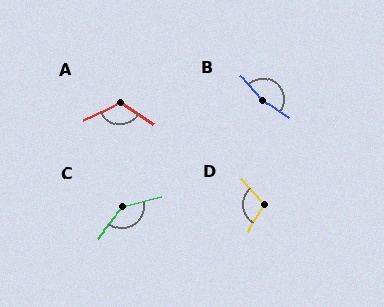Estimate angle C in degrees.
Approximately 142 degrees.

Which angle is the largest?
B, at approximately 165 degrees.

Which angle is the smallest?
D, at approximately 107 degrees.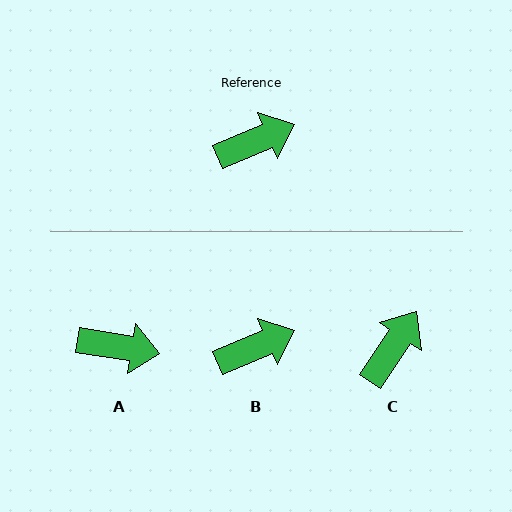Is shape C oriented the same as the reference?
No, it is off by about 34 degrees.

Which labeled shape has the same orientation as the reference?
B.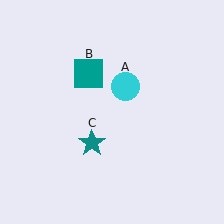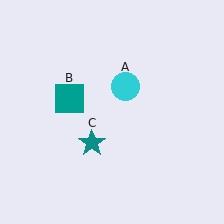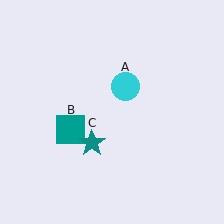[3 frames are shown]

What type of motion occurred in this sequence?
The teal square (object B) rotated counterclockwise around the center of the scene.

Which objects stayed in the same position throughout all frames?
Cyan circle (object A) and teal star (object C) remained stationary.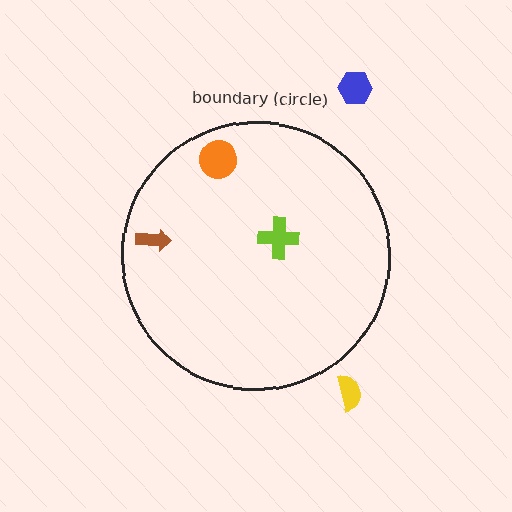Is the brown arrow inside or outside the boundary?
Inside.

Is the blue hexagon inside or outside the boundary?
Outside.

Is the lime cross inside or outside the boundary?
Inside.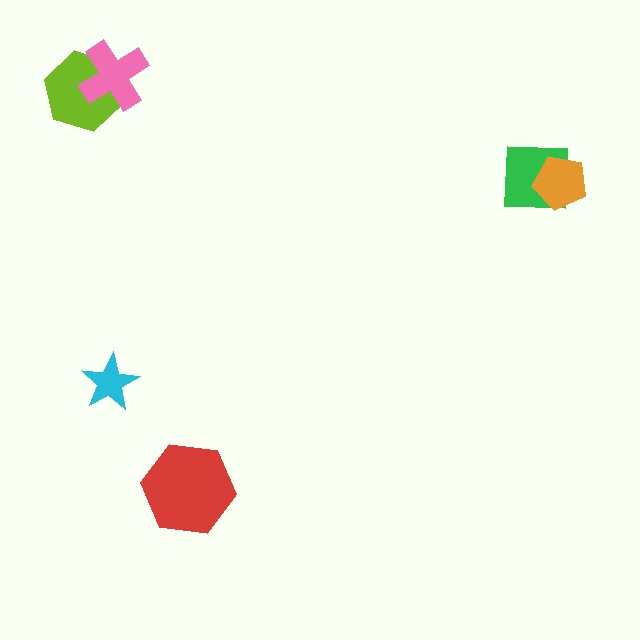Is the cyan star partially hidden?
No, no other shape covers it.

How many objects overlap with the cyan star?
0 objects overlap with the cyan star.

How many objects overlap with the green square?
1 object overlaps with the green square.